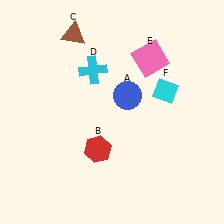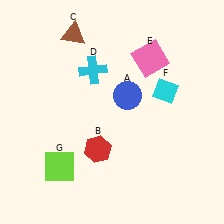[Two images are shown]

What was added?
A lime square (G) was added in Image 2.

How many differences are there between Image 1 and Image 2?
There is 1 difference between the two images.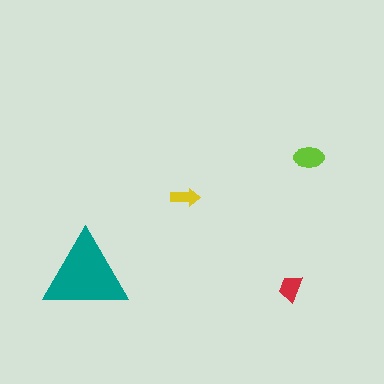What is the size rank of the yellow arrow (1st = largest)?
4th.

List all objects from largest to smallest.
The teal triangle, the lime ellipse, the red trapezoid, the yellow arrow.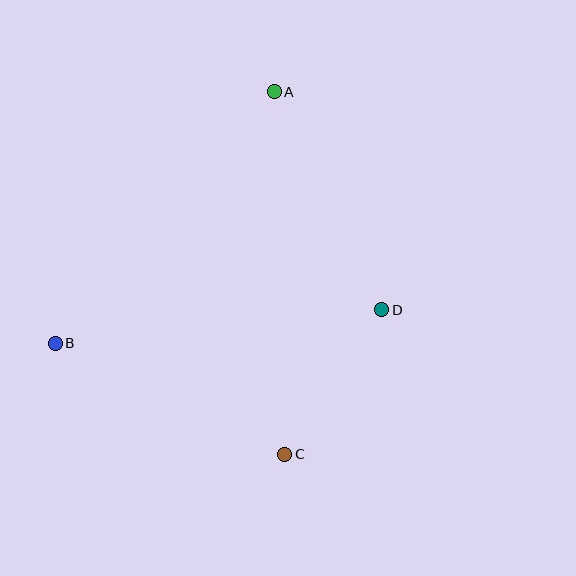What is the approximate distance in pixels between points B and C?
The distance between B and C is approximately 255 pixels.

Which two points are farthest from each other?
Points A and C are farthest from each other.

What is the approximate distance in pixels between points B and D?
The distance between B and D is approximately 328 pixels.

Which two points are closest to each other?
Points C and D are closest to each other.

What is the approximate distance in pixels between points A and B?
The distance between A and B is approximately 333 pixels.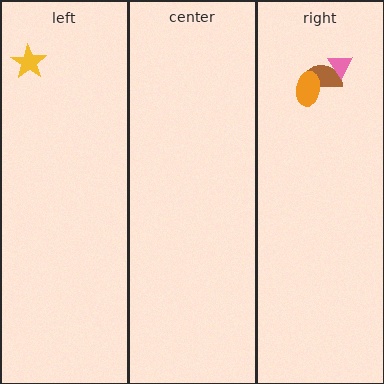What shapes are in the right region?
The brown semicircle, the pink triangle, the orange ellipse.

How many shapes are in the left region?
1.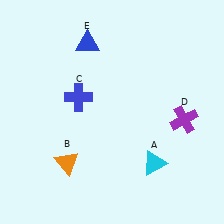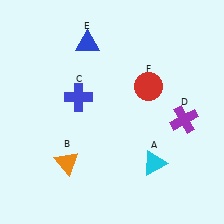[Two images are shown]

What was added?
A red circle (F) was added in Image 2.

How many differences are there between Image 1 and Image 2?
There is 1 difference between the two images.